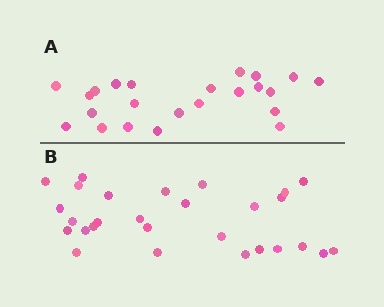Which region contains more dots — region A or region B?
Region B (the bottom region) has more dots.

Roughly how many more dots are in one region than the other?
Region B has about 5 more dots than region A.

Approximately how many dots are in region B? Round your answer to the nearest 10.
About 30 dots. (The exact count is 28, which rounds to 30.)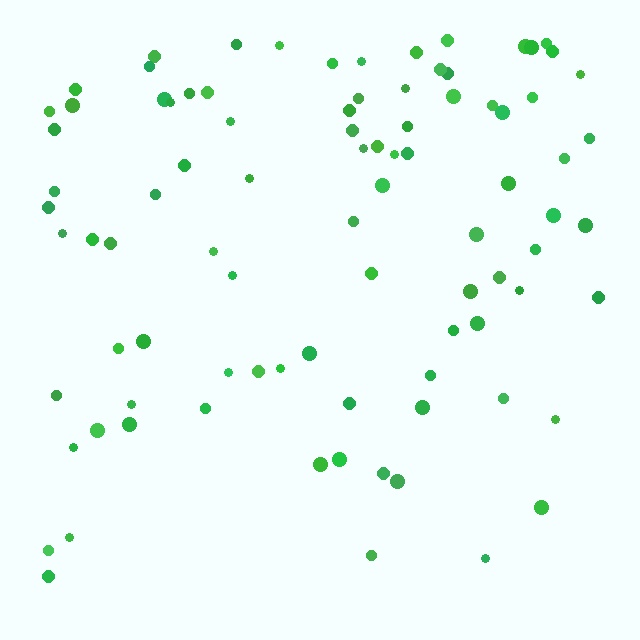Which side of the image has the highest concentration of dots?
The top.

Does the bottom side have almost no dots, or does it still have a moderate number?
Still a moderate number, just noticeably fewer than the top.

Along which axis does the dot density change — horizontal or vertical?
Vertical.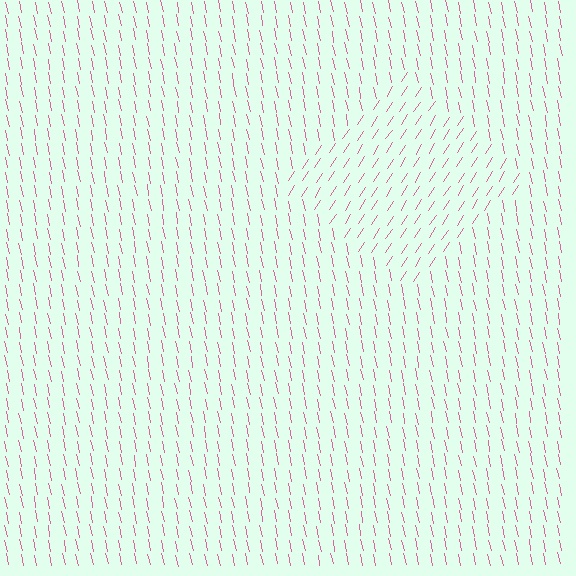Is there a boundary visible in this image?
Yes, there is a texture boundary formed by a change in line orientation.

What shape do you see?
I see a diamond.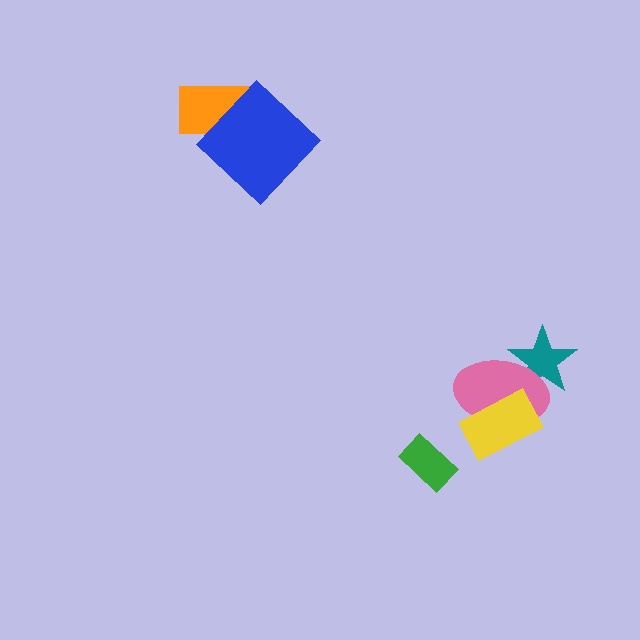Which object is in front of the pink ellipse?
The yellow rectangle is in front of the pink ellipse.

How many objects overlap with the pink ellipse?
2 objects overlap with the pink ellipse.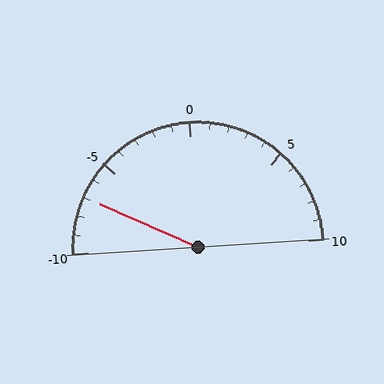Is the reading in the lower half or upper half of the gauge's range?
The reading is in the lower half of the range (-10 to 10).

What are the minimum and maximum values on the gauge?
The gauge ranges from -10 to 10.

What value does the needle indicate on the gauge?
The needle indicates approximately -7.